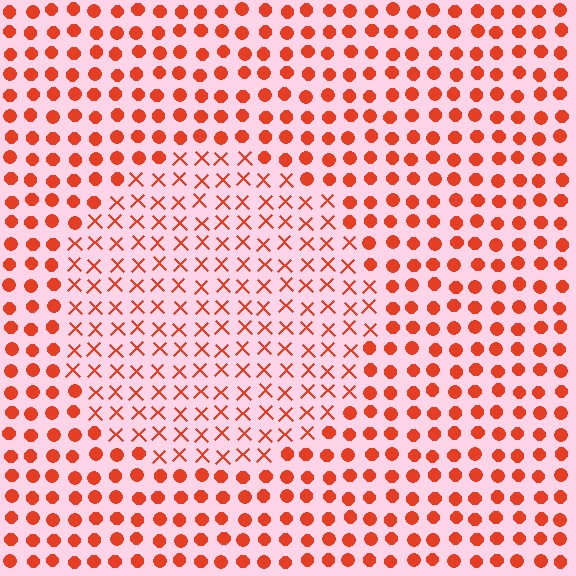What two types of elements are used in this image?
The image uses X marks inside the circle region and circles outside it.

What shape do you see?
I see a circle.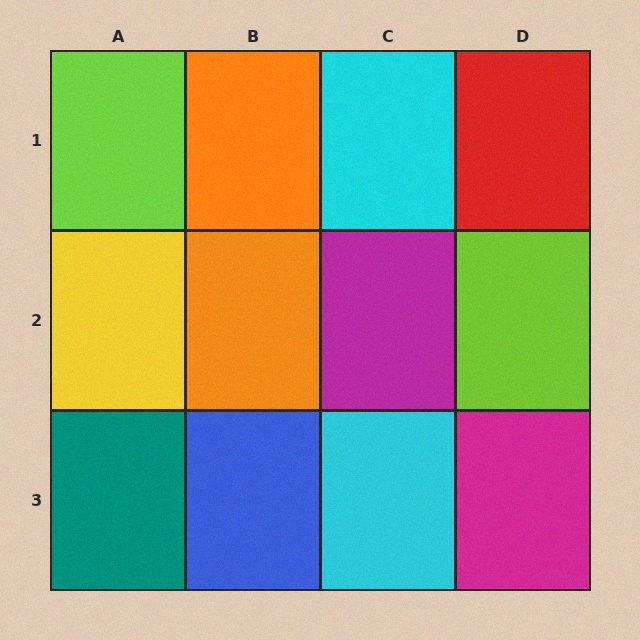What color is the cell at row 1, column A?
Lime.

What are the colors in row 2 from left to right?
Yellow, orange, magenta, lime.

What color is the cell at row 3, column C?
Cyan.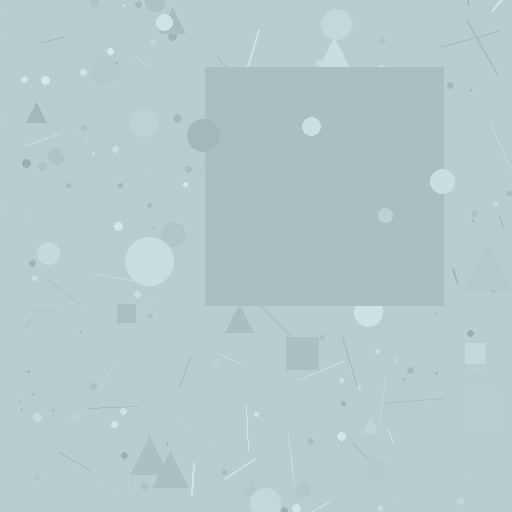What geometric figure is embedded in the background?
A square is embedded in the background.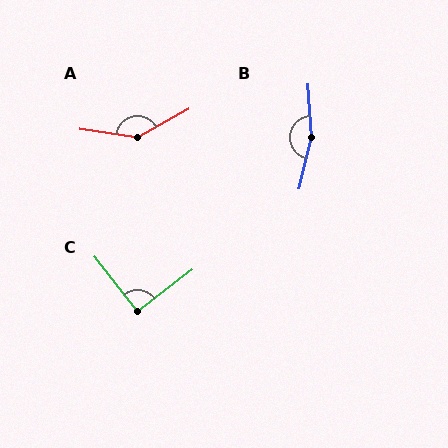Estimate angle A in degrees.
Approximately 143 degrees.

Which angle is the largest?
B, at approximately 162 degrees.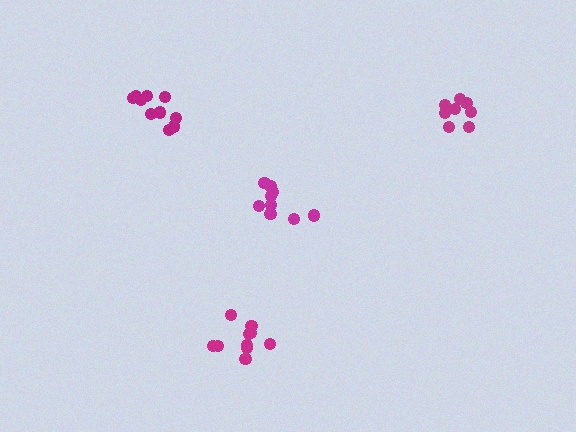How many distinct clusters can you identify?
There are 4 distinct clusters.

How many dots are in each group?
Group 1: 10 dots, Group 2: 10 dots, Group 3: 8 dots, Group 4: 9 dots (37 total).